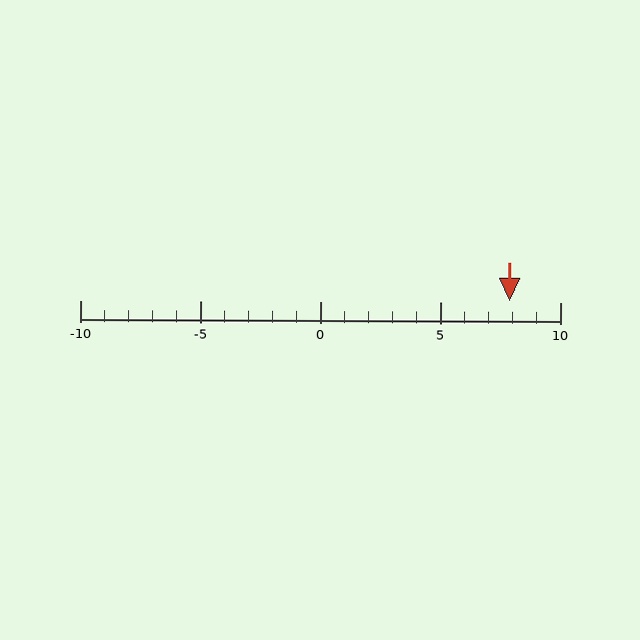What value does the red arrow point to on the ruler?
The red arrow points to approximately 8.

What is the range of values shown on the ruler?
The ruler shows values from -10 to 10.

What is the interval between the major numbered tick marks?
The major tick marks are spaced 5 units apart.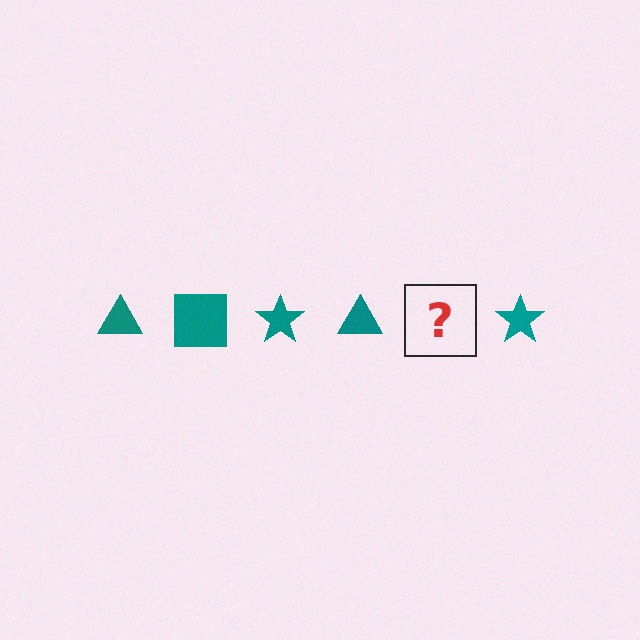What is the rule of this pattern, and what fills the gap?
The rule is that the pattern cycles through triangle, square, star shapes in teal. The gap should be filled with a teal square.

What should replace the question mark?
The question mark should be replaced with a teal square.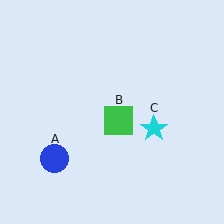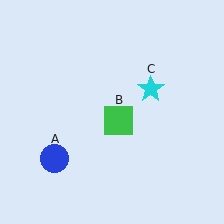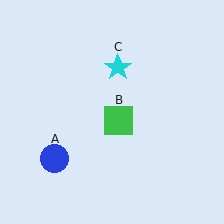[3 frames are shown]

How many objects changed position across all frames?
1 object changed position: cyan star (object C).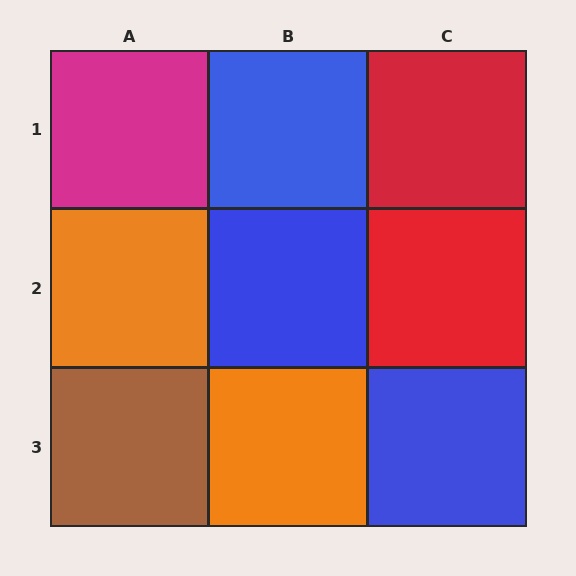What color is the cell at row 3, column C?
Blue.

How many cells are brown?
1 cell is brown.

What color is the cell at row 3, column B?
Orange.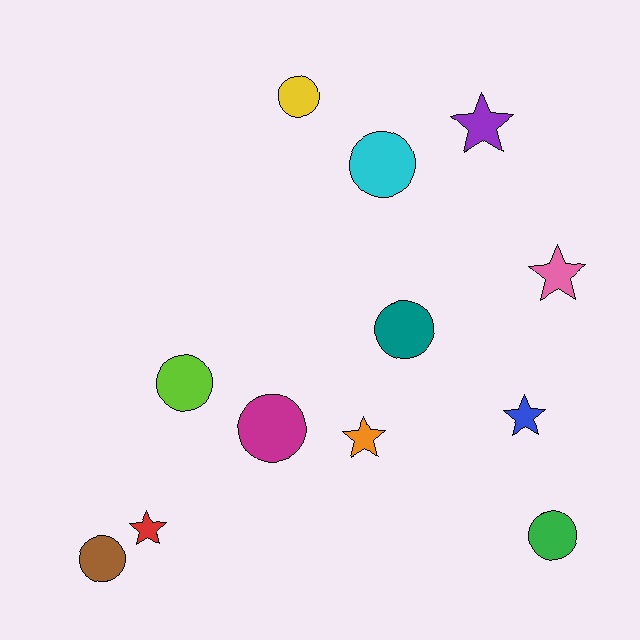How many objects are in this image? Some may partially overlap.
There are 12 objects.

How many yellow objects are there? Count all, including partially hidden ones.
There is 1 yellow object.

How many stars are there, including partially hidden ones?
There are 5 stars.